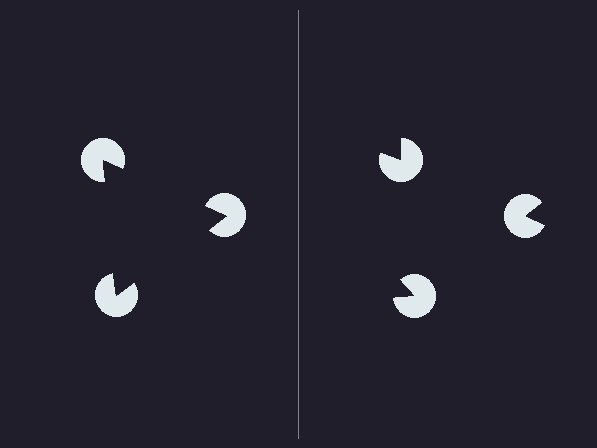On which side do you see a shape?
An illusory triangle appears on the left side. On the right side the wedge cuts are rotated, so no coherent shape forms.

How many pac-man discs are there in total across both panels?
6 — 3 on each side.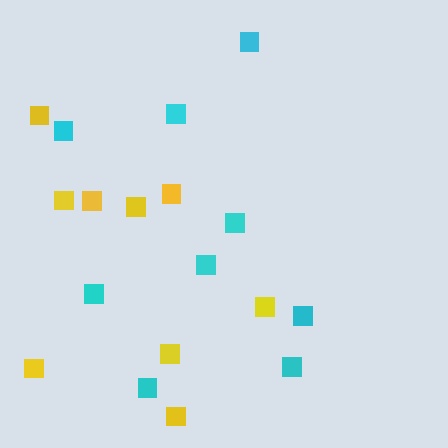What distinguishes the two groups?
There are 2 groups: one group of yellow squares (9) and one group of cyan squares (9).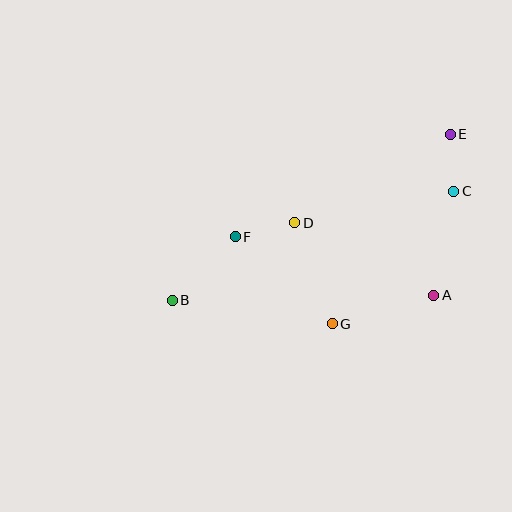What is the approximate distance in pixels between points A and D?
The distance between A and D is approximately 157 pixels.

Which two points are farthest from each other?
Points B and E are farthest from each other.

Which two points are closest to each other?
Points C and E are closest to each other.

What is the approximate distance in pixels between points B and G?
The distance between B and G is approximately 162 pixels.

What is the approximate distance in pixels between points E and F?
The distance between E and F is approximately 238 pixels.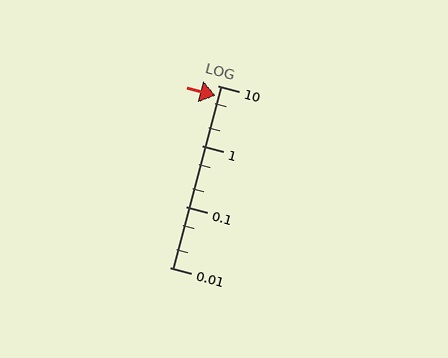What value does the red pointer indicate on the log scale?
The pointer indicates approximately 6.9.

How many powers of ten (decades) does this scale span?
The scale spans 3 decades, from 0.01 to 10.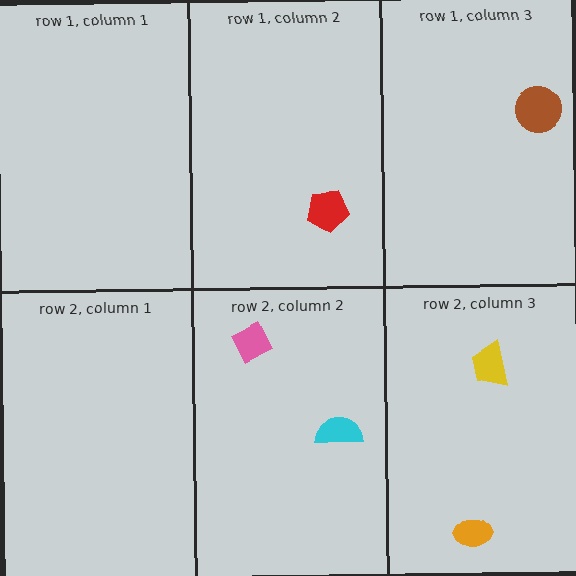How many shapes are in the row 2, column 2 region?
2.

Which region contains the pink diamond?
The row 2, column 2 region.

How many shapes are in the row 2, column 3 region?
2.